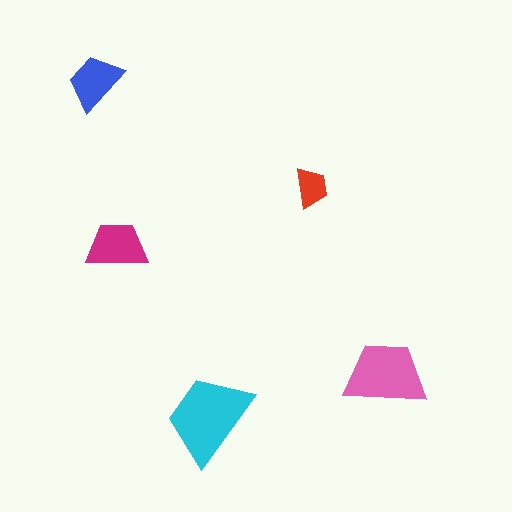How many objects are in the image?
There are 5 objects in the image.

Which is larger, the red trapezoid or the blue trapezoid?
The blue one.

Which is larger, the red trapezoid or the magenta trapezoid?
The magenta one.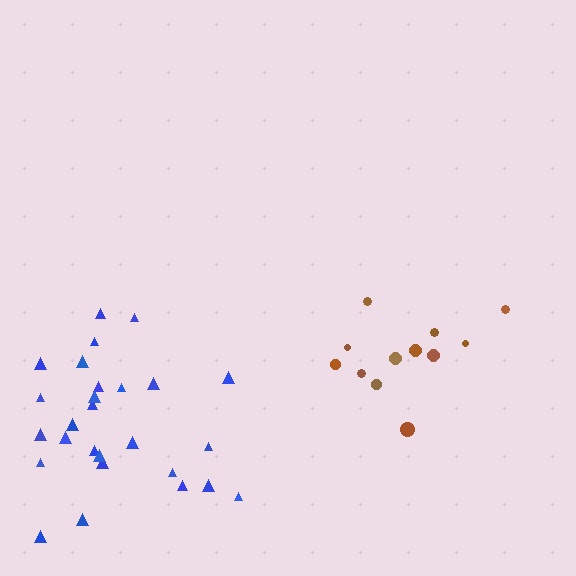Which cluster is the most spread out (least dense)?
Brown.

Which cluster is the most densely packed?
Blue.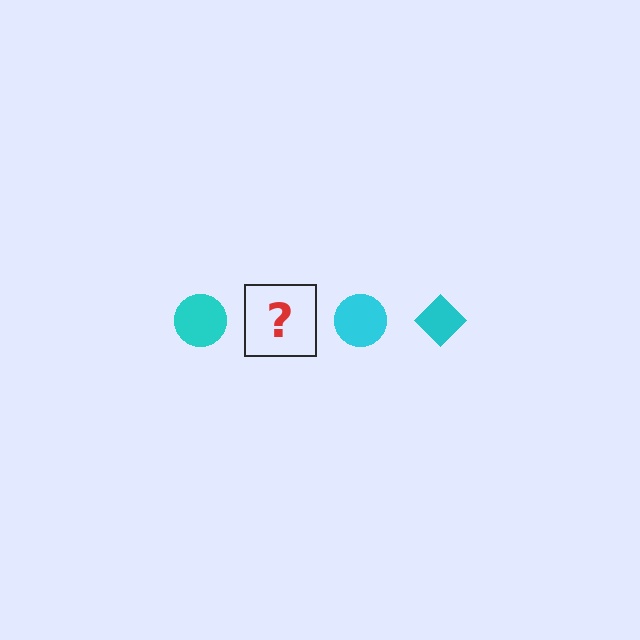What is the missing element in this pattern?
The missing element is a cyan diamond.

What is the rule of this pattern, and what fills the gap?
The rule is that the pattern cycles through circle, diamond shapes in cyan. The gap should be filled with a cyan diamond.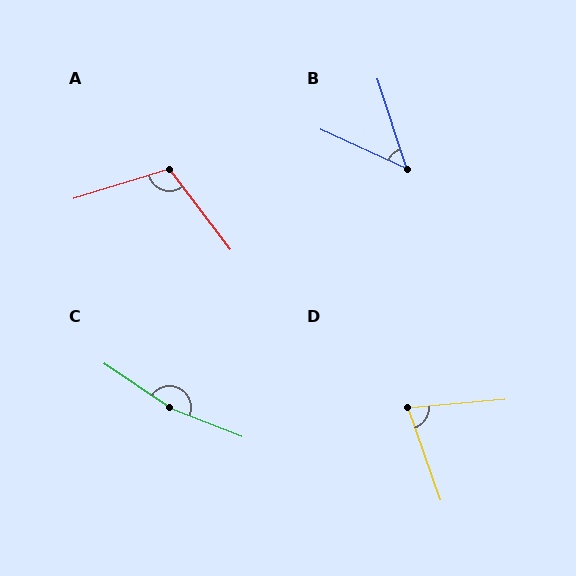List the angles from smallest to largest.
B (48°), D (75°), A (110°), C (168°).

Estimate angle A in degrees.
Approximately 110 degrees.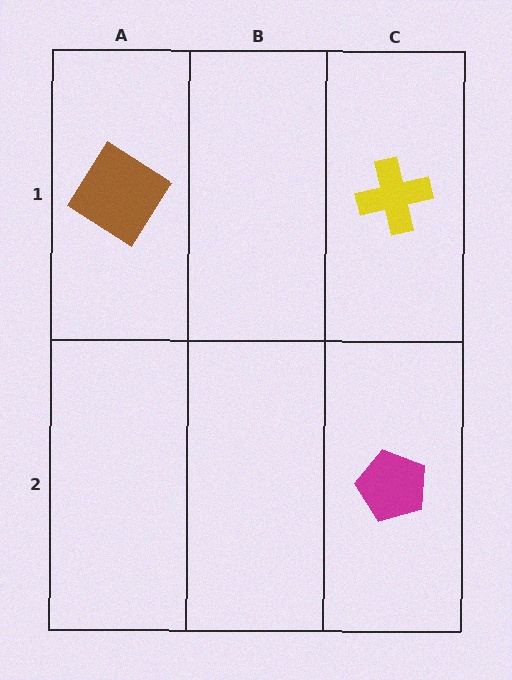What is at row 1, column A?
A brown diamond.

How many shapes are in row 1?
2 shapes.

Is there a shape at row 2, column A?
No, that cell is empty.